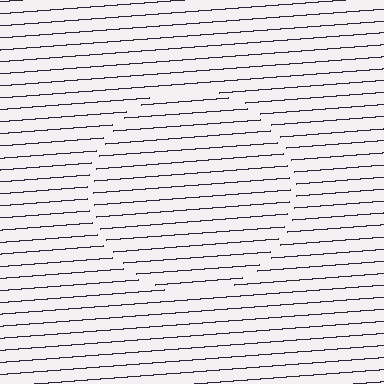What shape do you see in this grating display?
An illusory circle. The interior of the shape contains the same grating, shifted by half a period — the contour is defined by the phase discontinuity where line-ends from the inner and outer gratings abut.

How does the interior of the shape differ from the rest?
The interior of the shape contains the same grating, shifted by half a period — the contour is defined by the phase discontinuity where line-ends from the inner and outer gratings abut.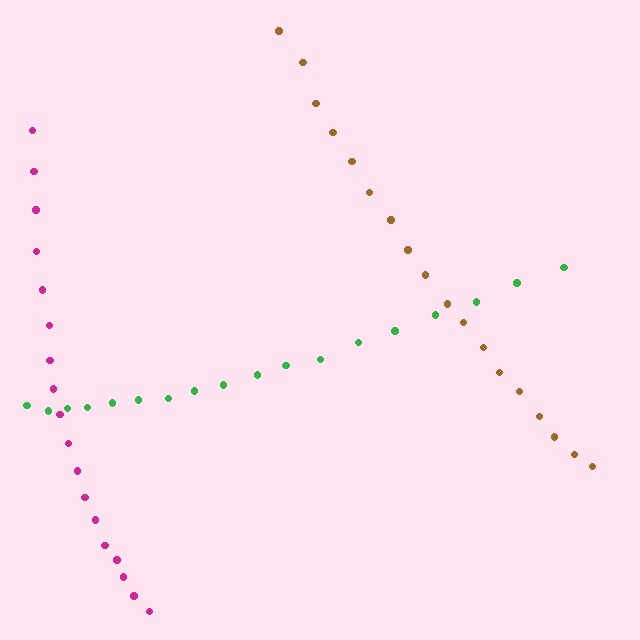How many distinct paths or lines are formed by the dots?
There are 3 distinct paths.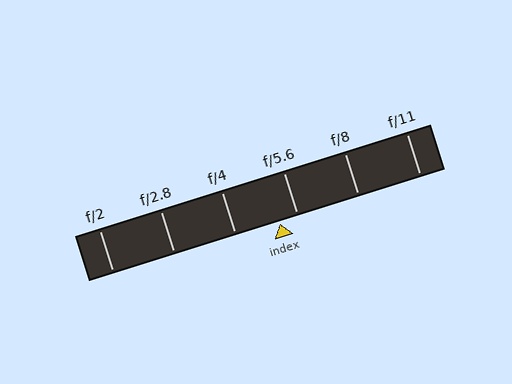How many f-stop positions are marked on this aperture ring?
There are 6 f-stop positions marked.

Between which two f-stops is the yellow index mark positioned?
The index mark is between f/4 and f/5.6.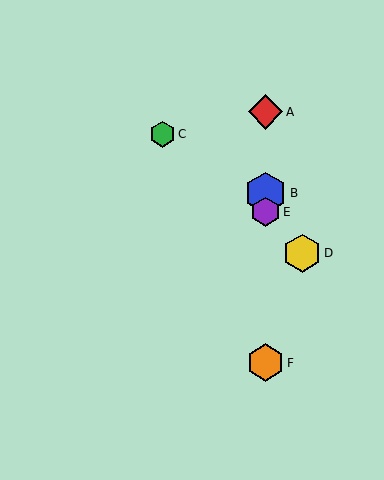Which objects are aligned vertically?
Objects A, B, E, F are aligned vertically.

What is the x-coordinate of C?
Object C is at x≈162.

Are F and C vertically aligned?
No, F is at x≈266 and C is at x≈162.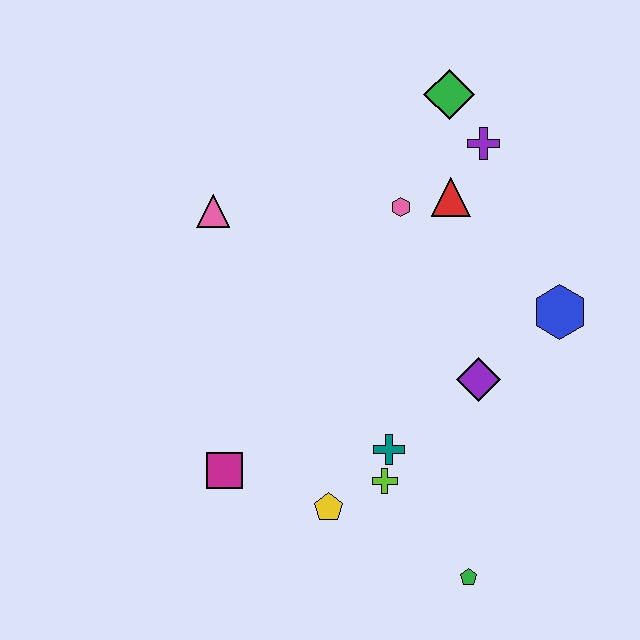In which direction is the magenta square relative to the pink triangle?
The magenta square is below the pink triangle.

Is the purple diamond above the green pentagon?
Yes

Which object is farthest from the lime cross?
The green diamond is farthest from the lime cross.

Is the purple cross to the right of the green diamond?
Yes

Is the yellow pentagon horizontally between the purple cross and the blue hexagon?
No